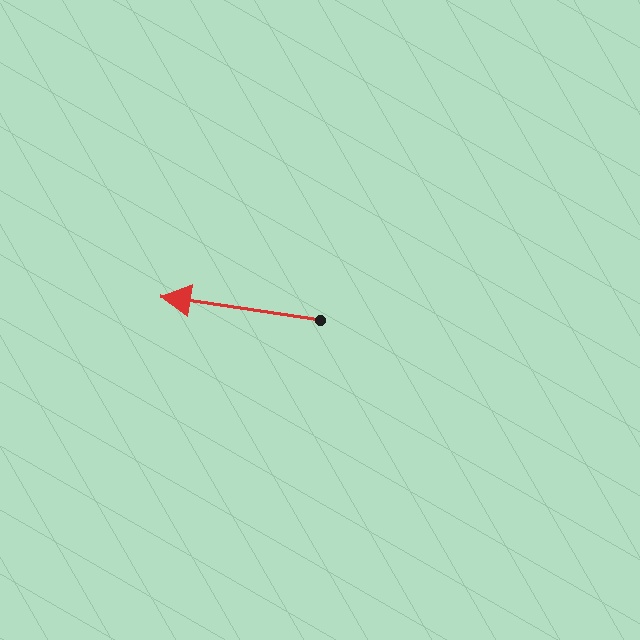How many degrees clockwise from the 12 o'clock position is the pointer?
Approximately 279 degrees.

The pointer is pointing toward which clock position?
Roughly 9 o'clock.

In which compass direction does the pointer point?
West.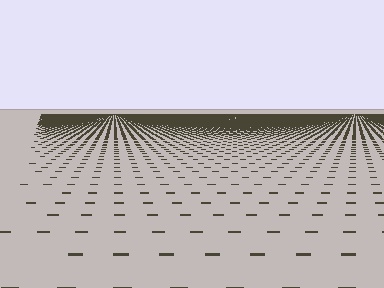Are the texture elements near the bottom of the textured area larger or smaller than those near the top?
Larger. Near the bottom, elements are closer to the viewer and appear at a bigger on-screen size.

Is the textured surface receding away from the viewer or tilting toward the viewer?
The surface is receding away from the viewer. Texture elements get smaller and denser toward the top.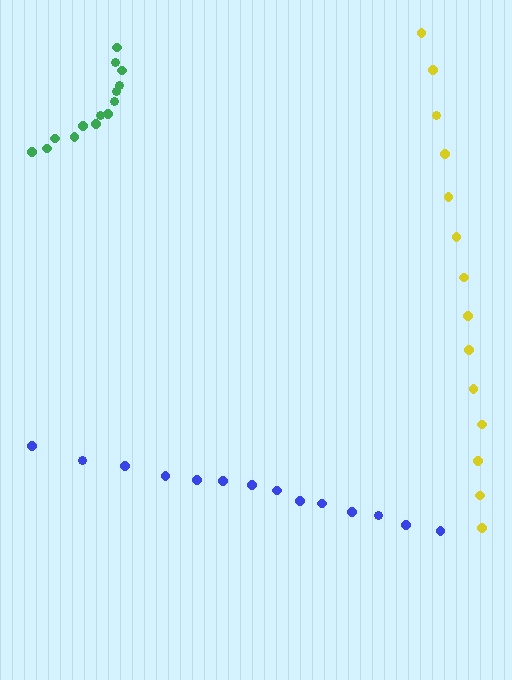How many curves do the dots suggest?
There are 3 distinct paths.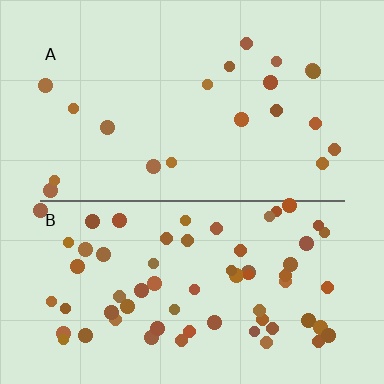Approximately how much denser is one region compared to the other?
Approximately 3.2× — region B over region A.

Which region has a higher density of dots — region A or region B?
B (the bottom).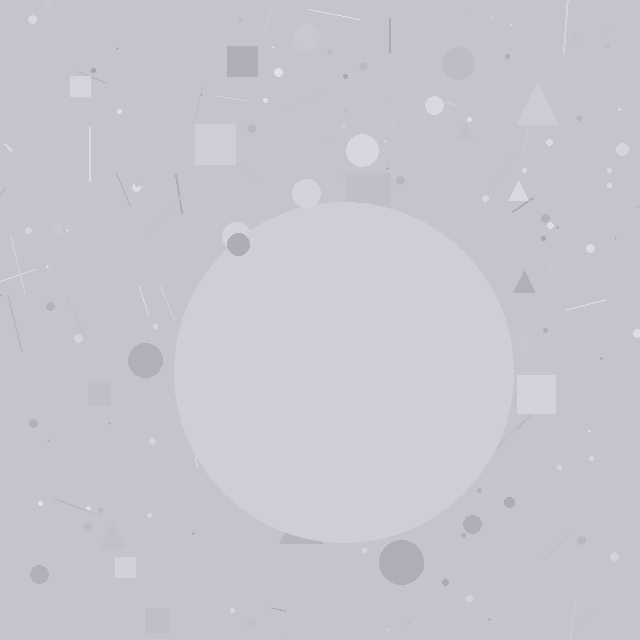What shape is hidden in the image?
A circle is hidden in the image.